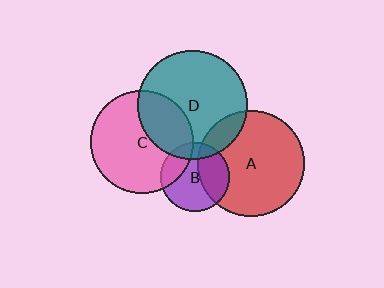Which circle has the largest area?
Circle D (teal).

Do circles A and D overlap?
Yes.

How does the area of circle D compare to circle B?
Approximately 2.5 times.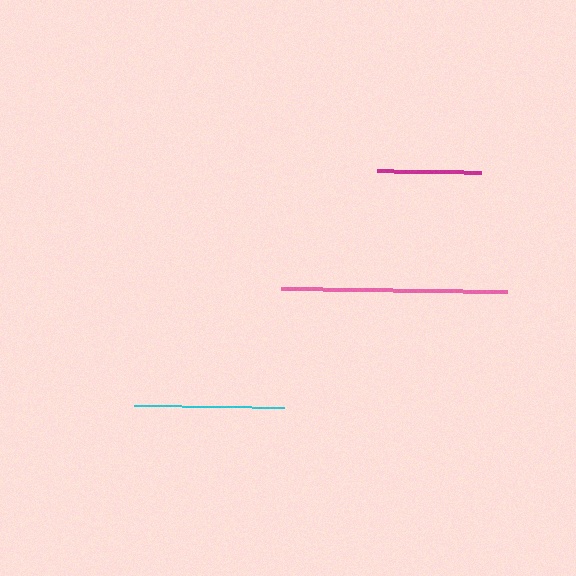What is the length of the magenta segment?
The magenta segment is approximately 104 pixels long.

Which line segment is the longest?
The pink line is the longest at approximately 226 pixels.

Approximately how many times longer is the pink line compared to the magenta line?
The pink line is approximately 2.2 times the length of the magenta line.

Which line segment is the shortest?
The magenta line is the shortest at approximately 104 pixels.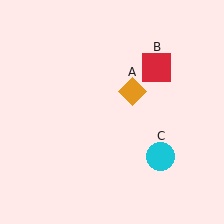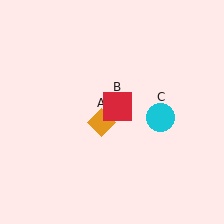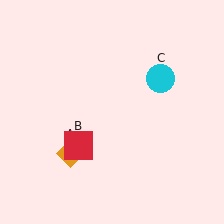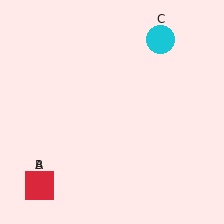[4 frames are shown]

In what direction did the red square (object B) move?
The red square (object B) moved down and to the left.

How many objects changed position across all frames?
3 objects changed position: orange diamond (object A), red square (object B), cyan circle (object C).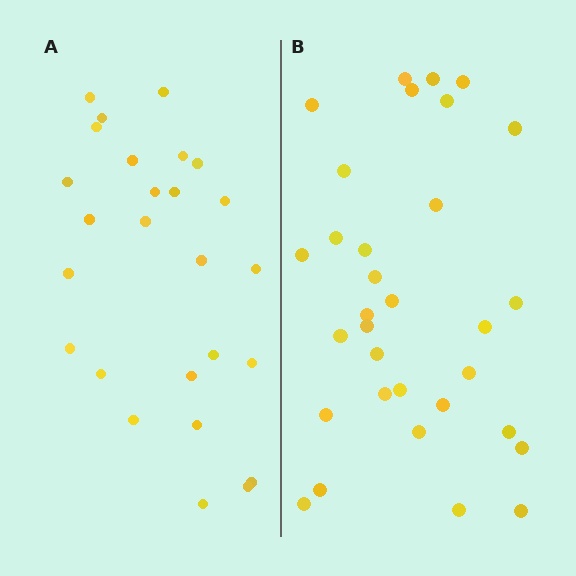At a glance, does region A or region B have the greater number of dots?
Region B (the right region) has more dots.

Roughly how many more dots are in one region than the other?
Region B has about 6 more dots than region A.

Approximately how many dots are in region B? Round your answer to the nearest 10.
About 30 dots. (The exact count is 32, which rounds to 30.)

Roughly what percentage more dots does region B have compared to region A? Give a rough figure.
About 25% more.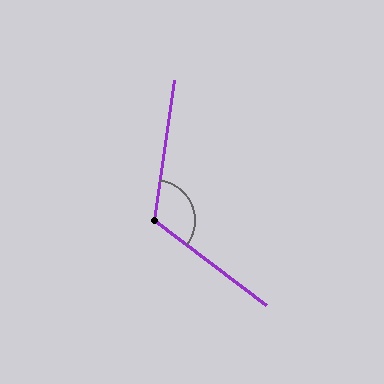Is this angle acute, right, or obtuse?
It is obtuse.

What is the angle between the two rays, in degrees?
Approximately 119 degrees.